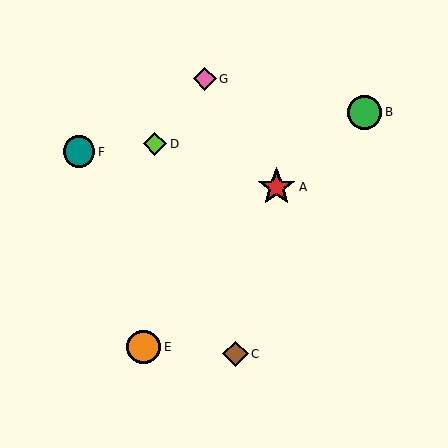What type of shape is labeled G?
Shape G is a pink diamond.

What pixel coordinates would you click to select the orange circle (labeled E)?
Click at (144, 347) to select the orange circle E.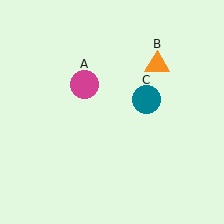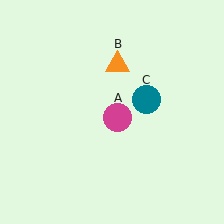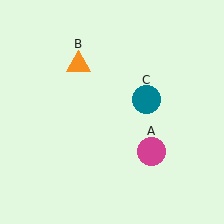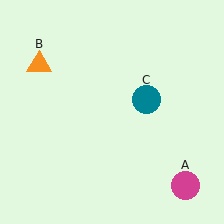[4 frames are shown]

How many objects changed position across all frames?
2 objects changed position: magenta circle (object A), orange triangle (object B).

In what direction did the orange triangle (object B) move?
The orange triangle (object B) moved left.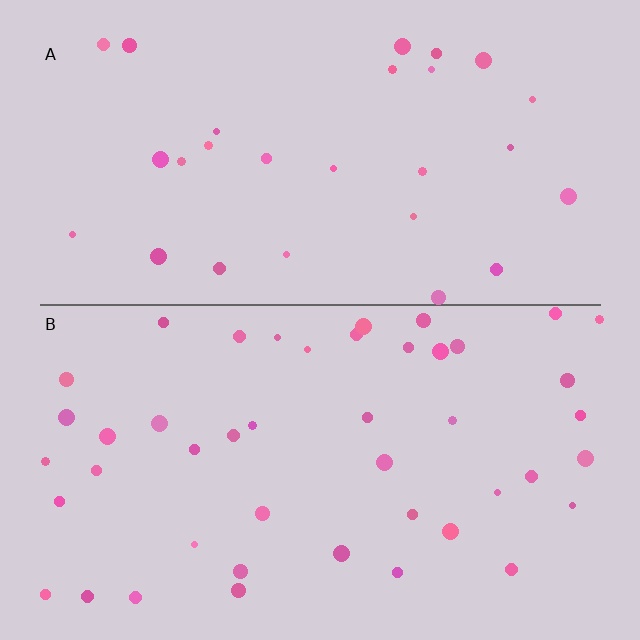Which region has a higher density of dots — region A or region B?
B (the bottom).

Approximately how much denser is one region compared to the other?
Approximately 1.6× — region B over region A.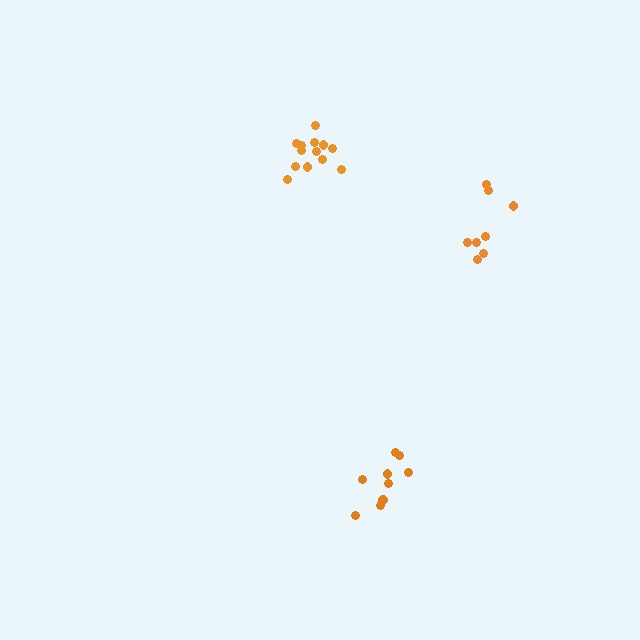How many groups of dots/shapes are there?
There are 3 groups.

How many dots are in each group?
Group 1: 8 dots, Group 2: 13 dots, Group 3: 9 dots (30 total).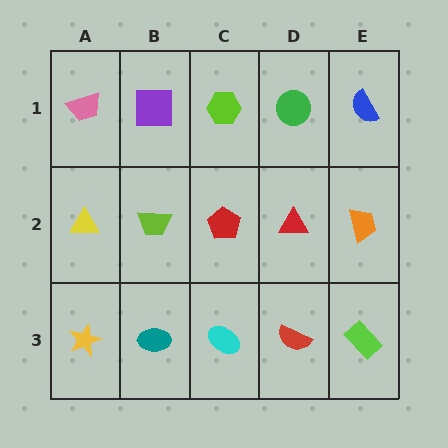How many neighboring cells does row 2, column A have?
3.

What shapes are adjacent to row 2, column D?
A green circle (row 1, column D), a red semicircle (row 3, column D), a red pentagon (row 2, column C), an orange trapezoid (row 2, column E).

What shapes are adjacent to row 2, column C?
A lime hexagon (row 1, column C), a cyan ellipse (row 3, column C), a lime trapezoid (row 2, column B), a red triangle (row 2, column D).